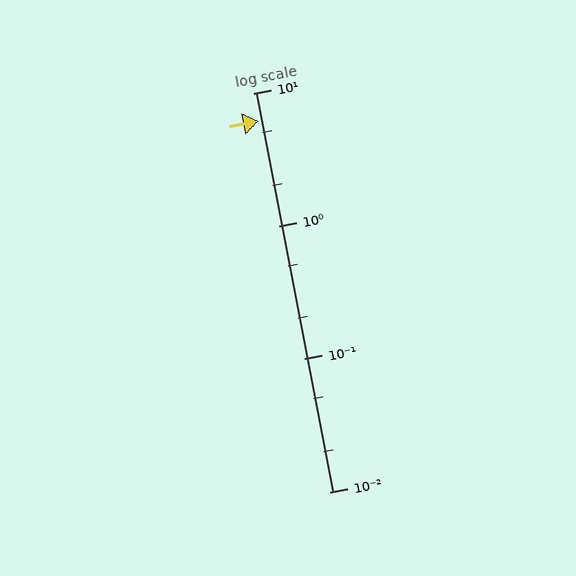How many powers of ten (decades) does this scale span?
The scale spans 3 decades, from 0.01 to 10.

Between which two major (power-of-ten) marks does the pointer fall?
The pointer is between 1 and 10.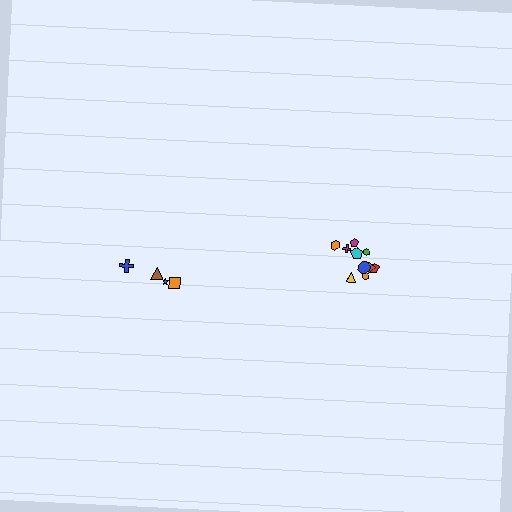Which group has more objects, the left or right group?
The right group.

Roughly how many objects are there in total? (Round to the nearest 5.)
Roughly 15 objects in total.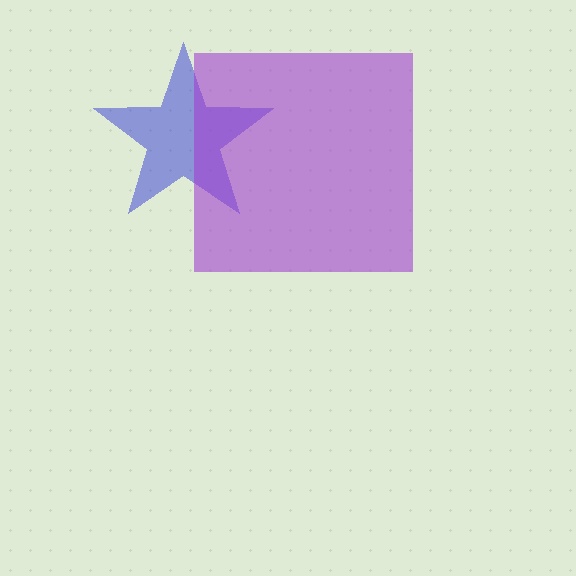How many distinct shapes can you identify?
There are 2 distinct shapes: a blue star, a purple square.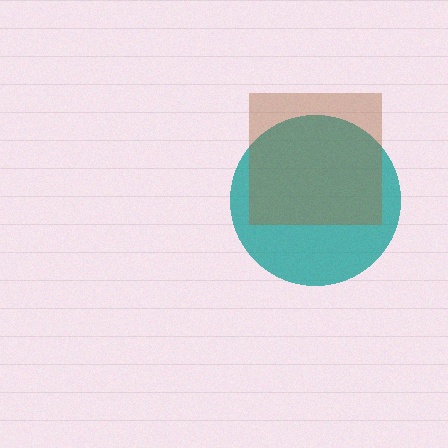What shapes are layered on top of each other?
The layered shapes are: a teal circle, a brown square.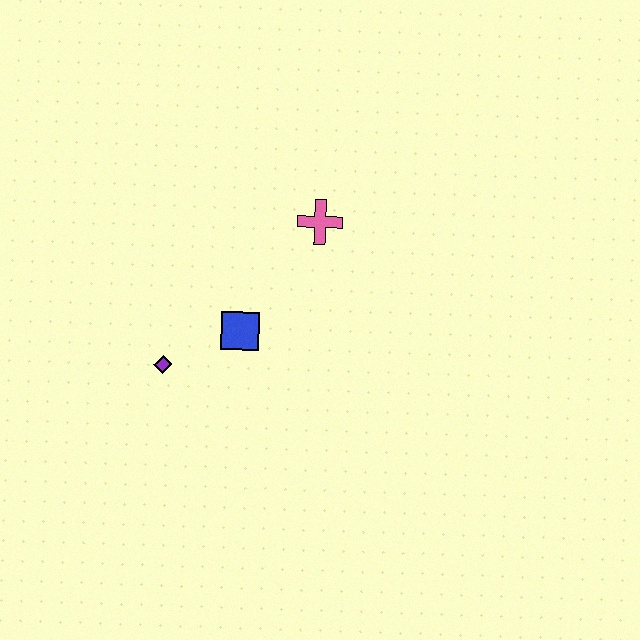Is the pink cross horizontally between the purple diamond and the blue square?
No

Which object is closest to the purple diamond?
The blue square is closest to the purple diamond.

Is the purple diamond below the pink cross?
Yes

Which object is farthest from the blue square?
The pink cross is farthest from the blue square.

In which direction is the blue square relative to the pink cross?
The blue square is below the pink cross.